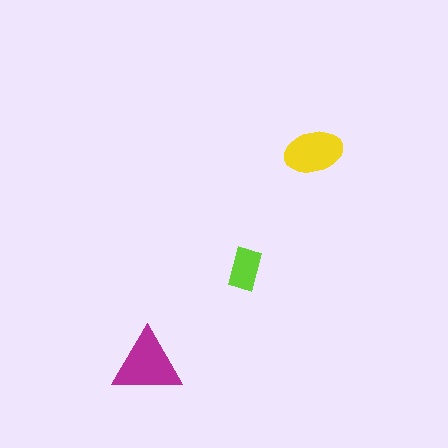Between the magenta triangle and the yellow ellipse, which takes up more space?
The magenta triangle.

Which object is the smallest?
The lime rectangle.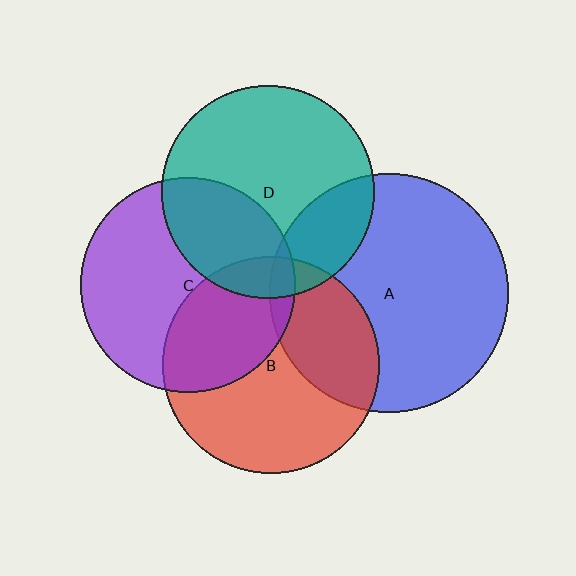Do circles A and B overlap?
Yes.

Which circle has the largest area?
Circle A (blue).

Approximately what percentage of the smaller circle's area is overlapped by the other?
Approximately 30%.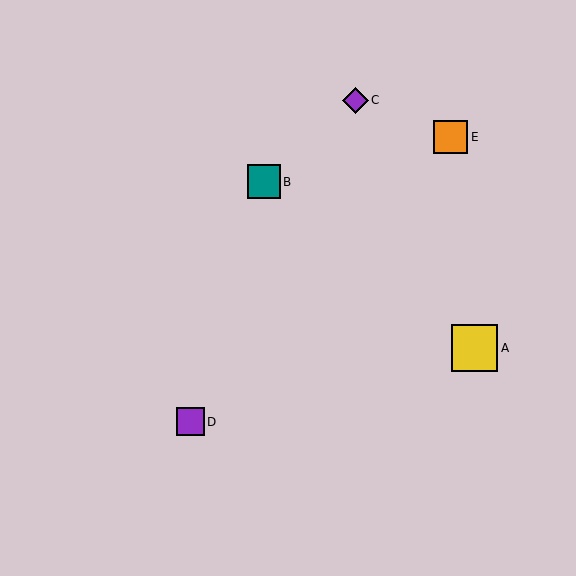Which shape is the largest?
The yellow square (labeled A) is the largest.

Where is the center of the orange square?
The center of the orange square is at (451, 137).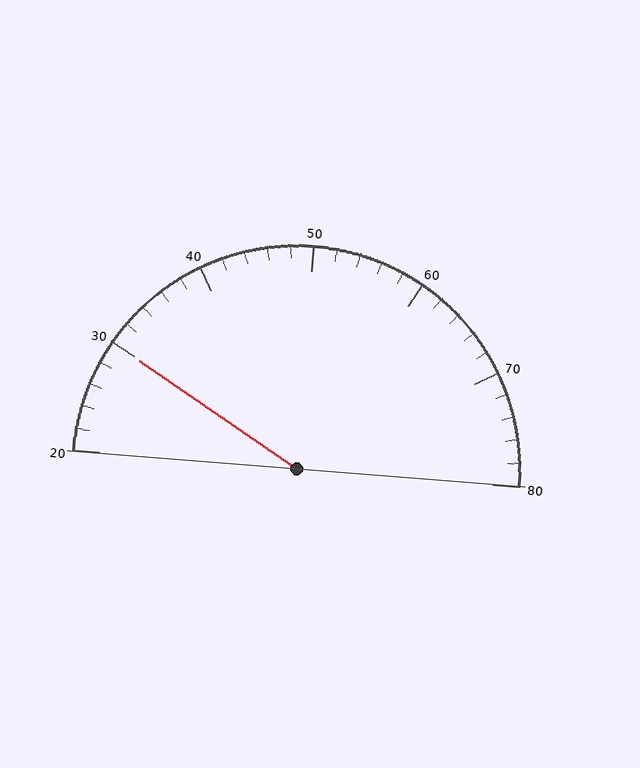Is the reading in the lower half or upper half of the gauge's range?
The reading is in the lower half of the range (20 to 80).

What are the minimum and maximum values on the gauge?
The gauge ranges from 20 to 80.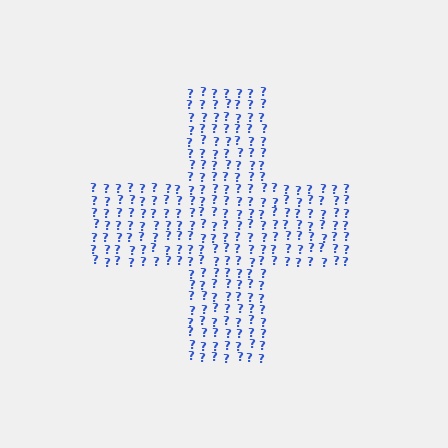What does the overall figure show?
The overall figure shows a cross.